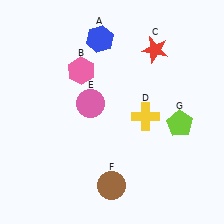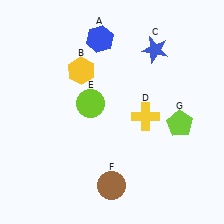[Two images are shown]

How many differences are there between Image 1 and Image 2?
There are 3 differences between the two images.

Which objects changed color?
B changed from pink to yellow. C changed from red to blue. E changed from pink to lime.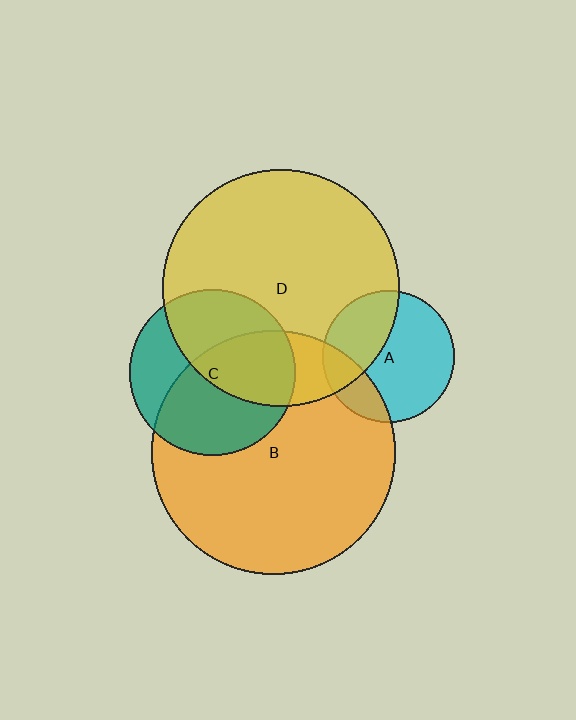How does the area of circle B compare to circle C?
Approximately 2.2 times.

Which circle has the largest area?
Circle B (orange).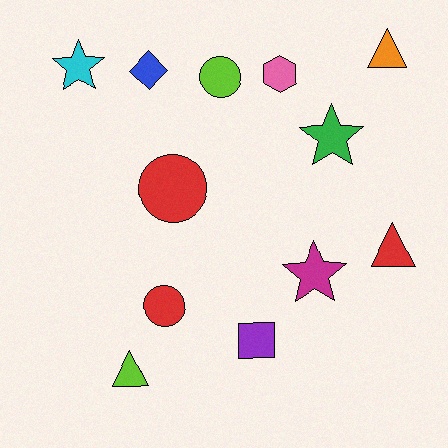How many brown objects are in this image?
There are no brown objects.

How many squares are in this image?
There is 1 square.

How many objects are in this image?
There are 12 objects.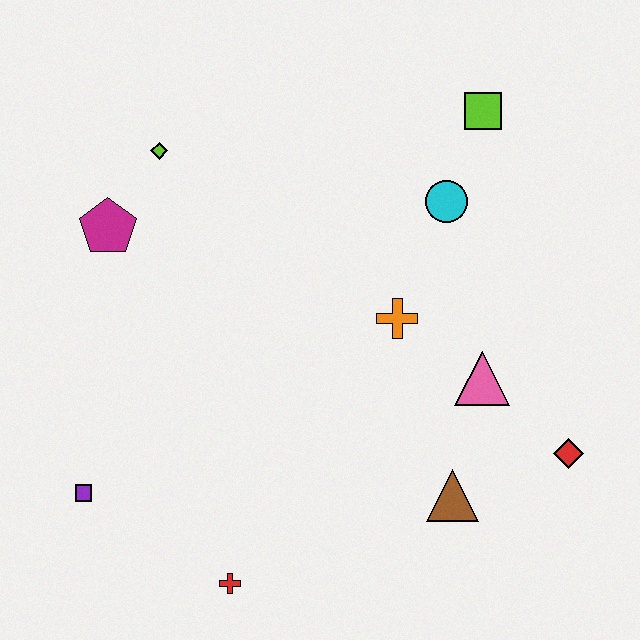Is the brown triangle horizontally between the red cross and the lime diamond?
No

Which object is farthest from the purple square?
The lime square is farthest from the purple square.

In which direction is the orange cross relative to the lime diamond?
The orange cross is to the right of the lime diamond.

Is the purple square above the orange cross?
No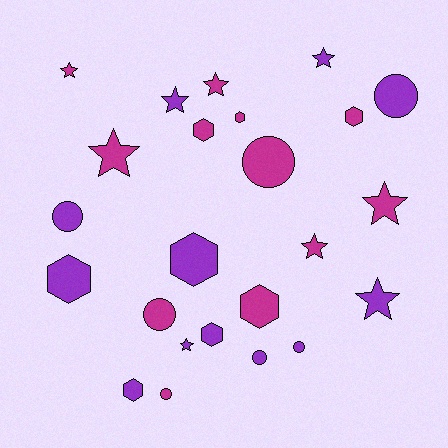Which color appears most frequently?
Purple, with 12 objects.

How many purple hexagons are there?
There are 4 purple hexagons.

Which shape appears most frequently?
Star, with 9 objects.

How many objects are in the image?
There are 24 objects.